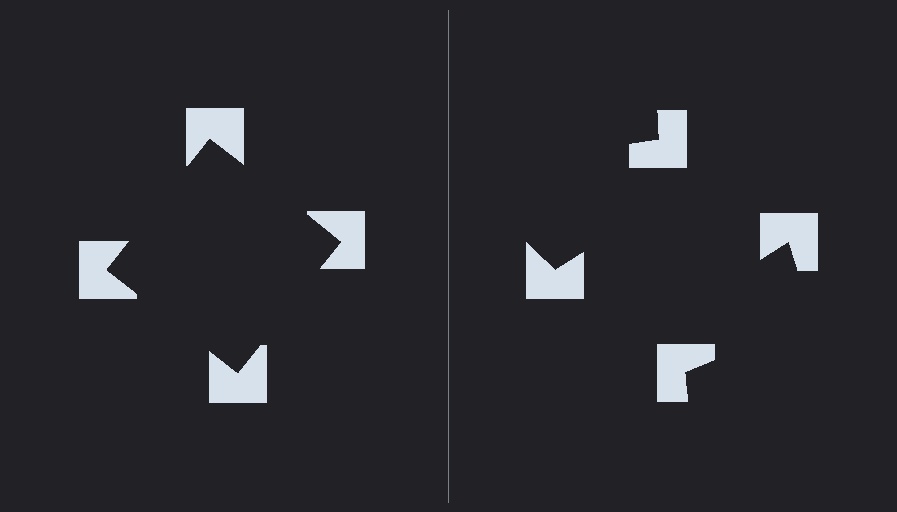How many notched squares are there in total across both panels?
8 — 4 on each side.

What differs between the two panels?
The notched squares are positioned identically on both sides; only the wedge orientations differ. On the left they align to a square; on the right they are misaligned.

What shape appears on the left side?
An illusory square.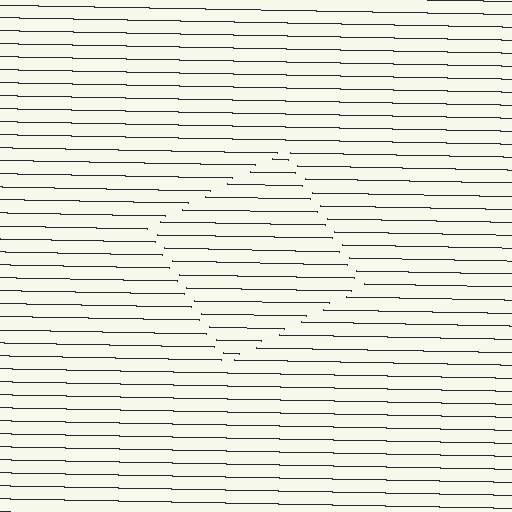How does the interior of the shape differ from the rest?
The interior of the shape contains the same grating, shifted by half a period — the contour is defined by the phase discontinuity where line-ends from the inner and outer gratings abut.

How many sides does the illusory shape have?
4 sides — the line-ends trace a square.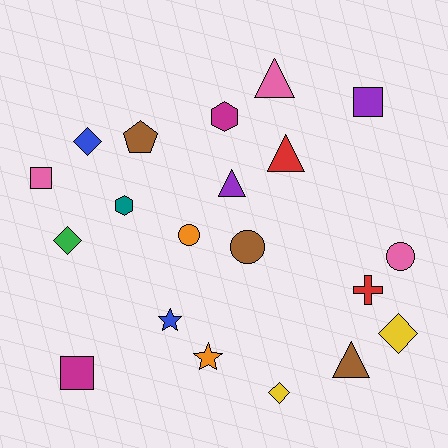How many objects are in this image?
There are 20 objects.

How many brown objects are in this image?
There are 3 brown objects.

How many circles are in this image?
There are 3 circles.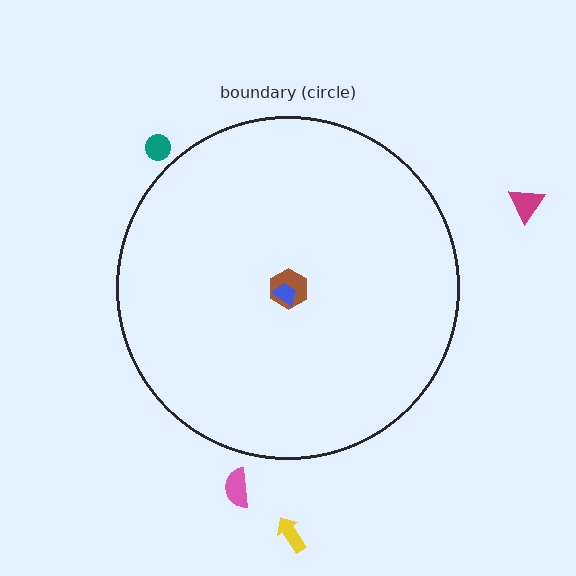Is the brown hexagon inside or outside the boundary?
Inside.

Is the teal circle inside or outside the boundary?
Outside.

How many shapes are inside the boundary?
2 inside, 4 outside.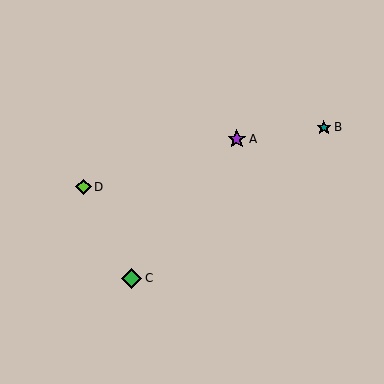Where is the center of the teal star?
The center of the teal star is at (324, 128).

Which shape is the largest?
The green diamond (labeled C) is the largest.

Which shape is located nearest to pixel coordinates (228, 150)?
The purple star (labeled A) at (237, 139) is nearest to that location.